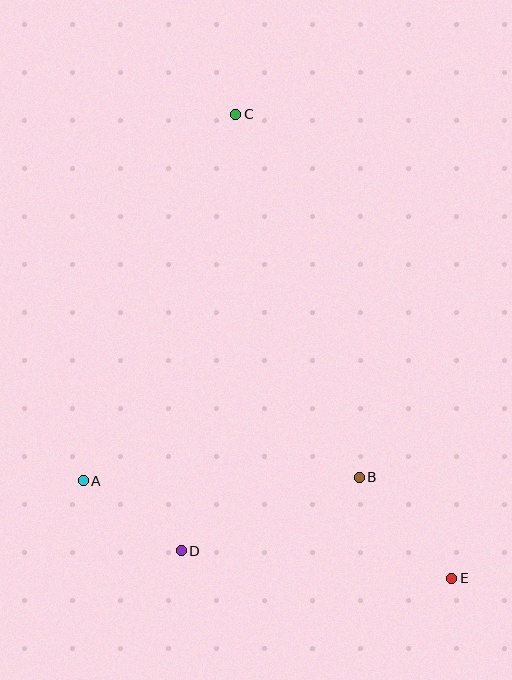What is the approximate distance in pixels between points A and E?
The distance between A and E is approximately 381 pixels.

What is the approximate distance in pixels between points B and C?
The distance between B and C is approximately 383 pixels.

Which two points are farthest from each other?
Points C and E are farthest from each other.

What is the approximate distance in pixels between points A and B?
The distance between A and B is approximately 276 pixels.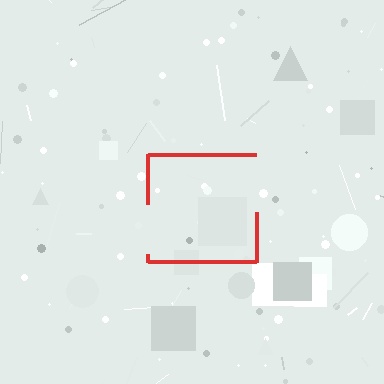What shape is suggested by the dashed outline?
The dashed outline suggests a square.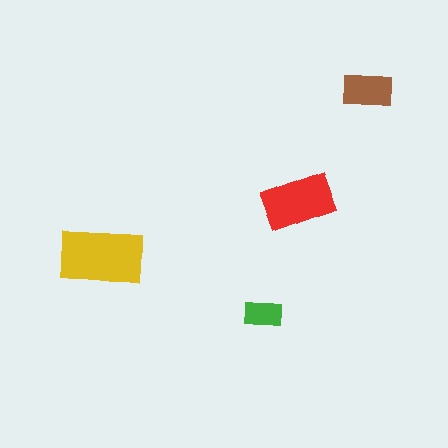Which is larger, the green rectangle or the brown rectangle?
The brown one.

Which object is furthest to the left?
The yellow rectangle is leftmost.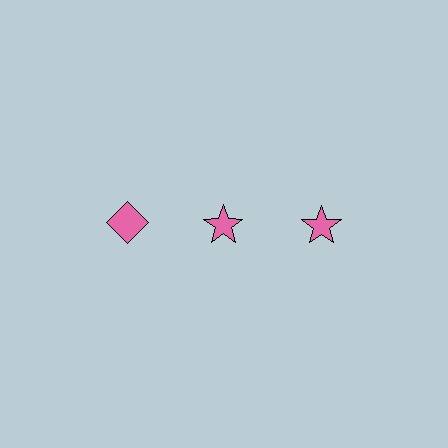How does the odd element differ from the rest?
It has a different shape: diamond instead of star.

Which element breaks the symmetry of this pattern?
The pink diamond in the top row, leftmost column breaks the symmetry. All other shapes are pink stars.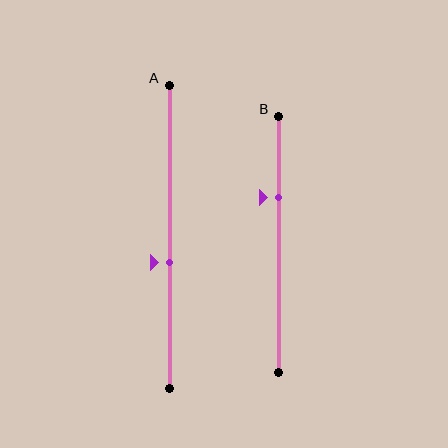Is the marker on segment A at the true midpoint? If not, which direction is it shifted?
No, the marker on segment A is shifted downward by about 8% of the segment length.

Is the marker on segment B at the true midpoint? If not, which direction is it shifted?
No, the marker on segment B is shifted upward by about 18% of the segment length.